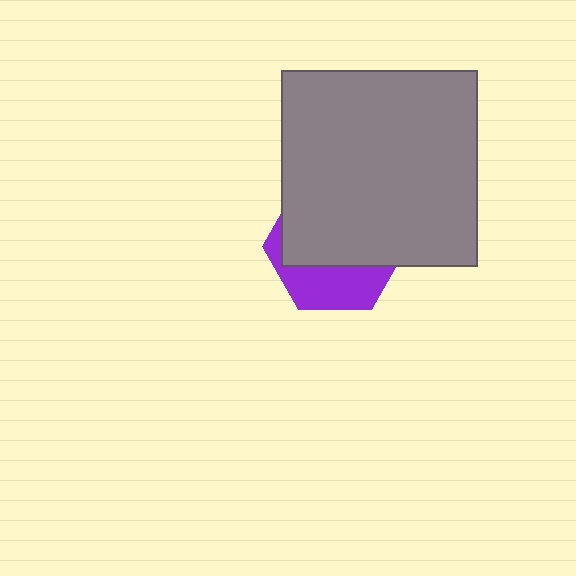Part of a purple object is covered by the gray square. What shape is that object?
It is a hexagon.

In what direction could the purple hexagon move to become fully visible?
The purple hexagon could move down. That would shift it out from behind the gray square entirely.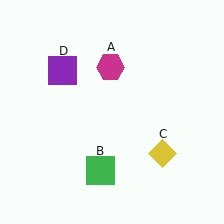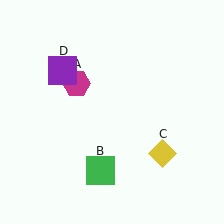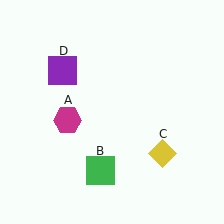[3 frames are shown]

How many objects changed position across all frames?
1 object changed position: magenta hexagon (object A).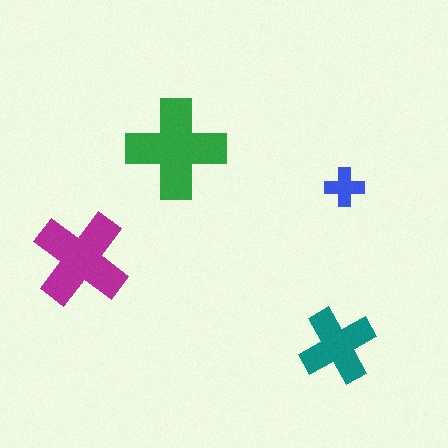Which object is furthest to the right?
The blue cross is rightmost.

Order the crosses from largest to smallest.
the green one, the magenta one, the teal one, the blue one.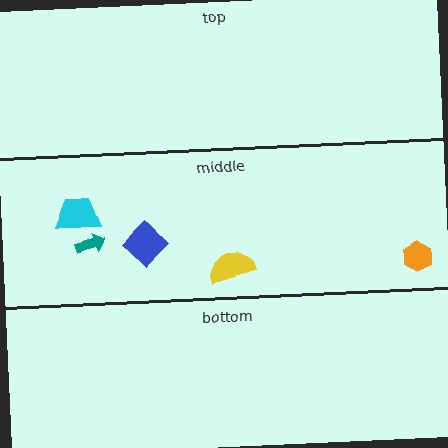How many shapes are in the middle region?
5.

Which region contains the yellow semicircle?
The middle region.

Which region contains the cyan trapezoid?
The middle region.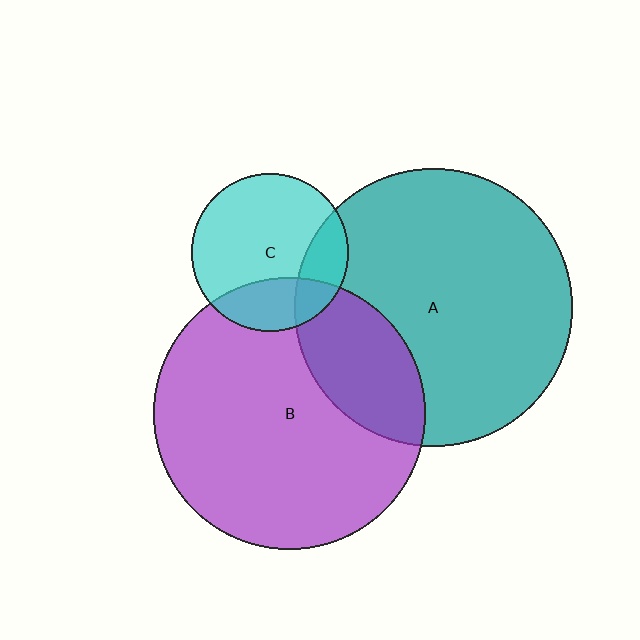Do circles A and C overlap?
Yes.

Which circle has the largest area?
Circle A (teal).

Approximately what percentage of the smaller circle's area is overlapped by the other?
Approximately 20%.